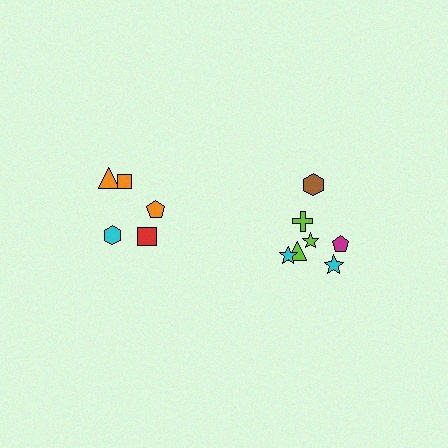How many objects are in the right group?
There are 7 objects.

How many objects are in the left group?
There are 5 objects.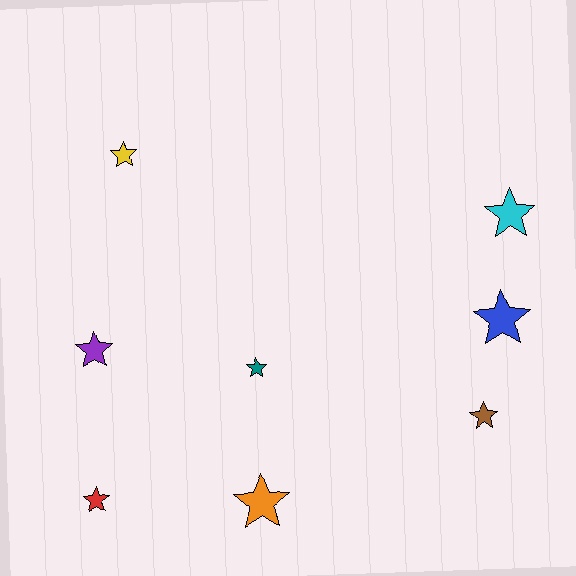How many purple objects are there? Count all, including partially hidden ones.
There is 1 purple object.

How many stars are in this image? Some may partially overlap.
There are 8 stars.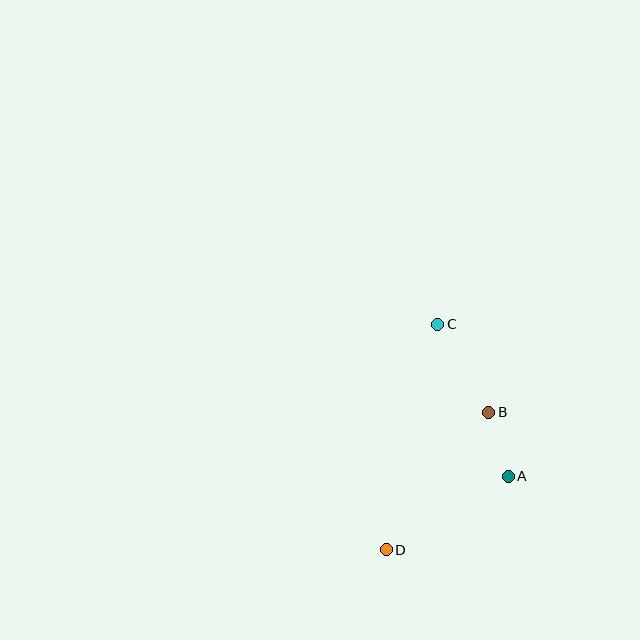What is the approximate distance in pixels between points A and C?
The distance between A and C is approximately 168 pixels.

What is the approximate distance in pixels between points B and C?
The distance between B and C is approximately 102 pixels.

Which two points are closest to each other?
Points A and B are closest to each other.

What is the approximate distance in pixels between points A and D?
The distance between A and D is approximately 143 pixels.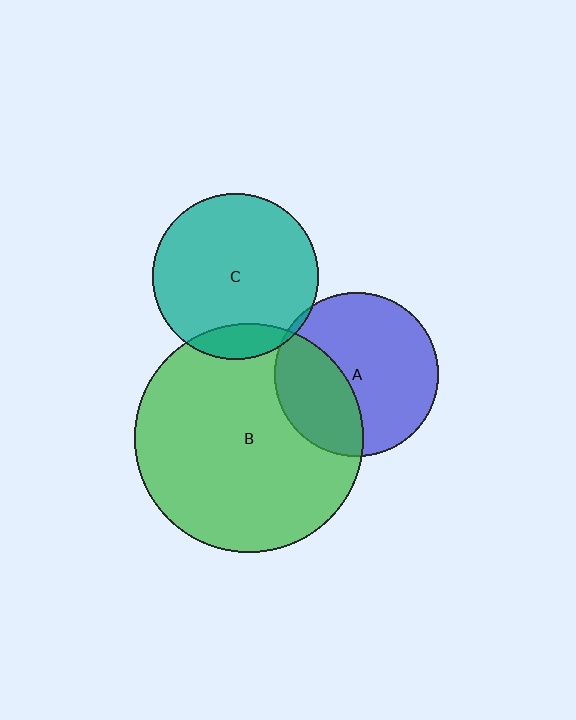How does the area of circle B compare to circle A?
Approximately 1.9 times.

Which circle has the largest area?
Circle B (green).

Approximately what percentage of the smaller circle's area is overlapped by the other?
Approximately 10%.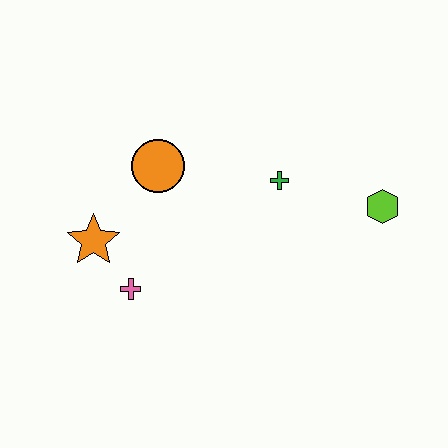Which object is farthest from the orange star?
The lime hexagon is farthest from the orange star.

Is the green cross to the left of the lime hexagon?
Yes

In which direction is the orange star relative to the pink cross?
The orange star is above the pink cross.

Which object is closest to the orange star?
The pink cross is closest to the orange star.